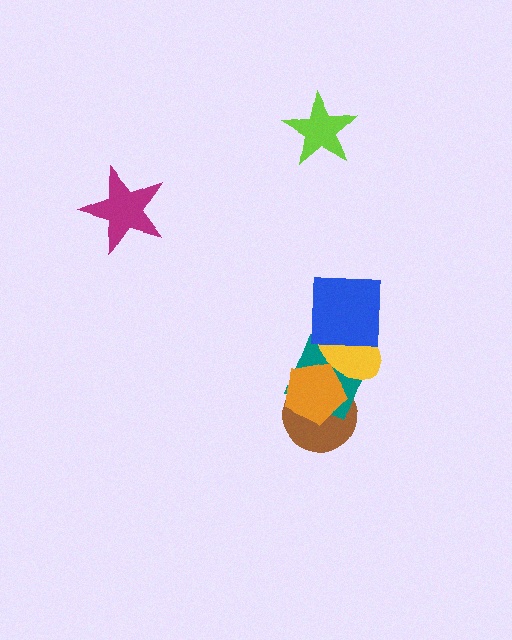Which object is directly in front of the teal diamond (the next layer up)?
The yellow ellipse is directly in front of the teal diamond.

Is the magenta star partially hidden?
No, no other shape covers it.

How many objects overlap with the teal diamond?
4 objects overlap with the teal diamond.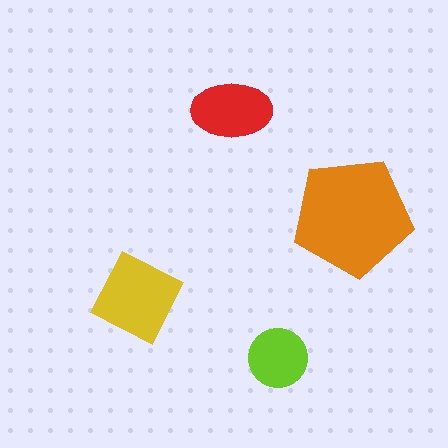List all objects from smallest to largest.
The lime circle, the red ellipse, the yellow diamond, the orange pentagon.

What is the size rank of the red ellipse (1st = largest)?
3rd.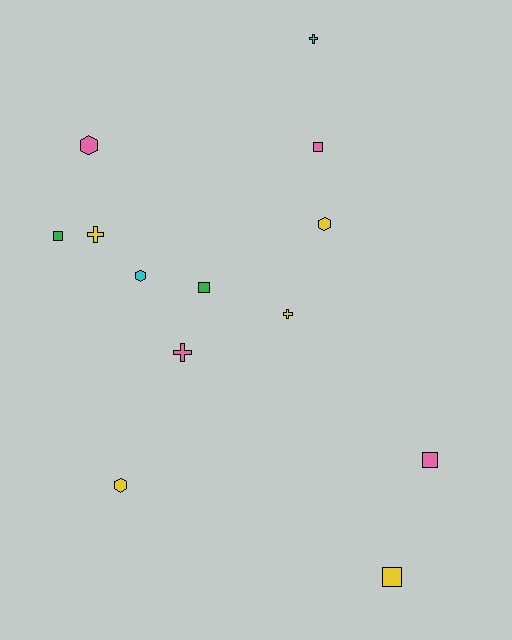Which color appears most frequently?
Yellow, with 5 objects.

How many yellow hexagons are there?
There are 2 yellow hexagons.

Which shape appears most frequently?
Square, with 5 objects.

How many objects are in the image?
There are 13 objects.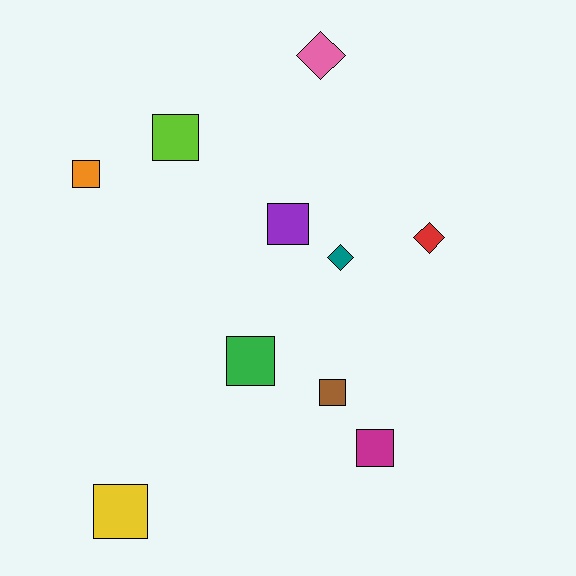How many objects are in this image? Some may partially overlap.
There are 10 objects.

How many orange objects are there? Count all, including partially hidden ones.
There is 1 orange object.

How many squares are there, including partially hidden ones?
There are 7 squares.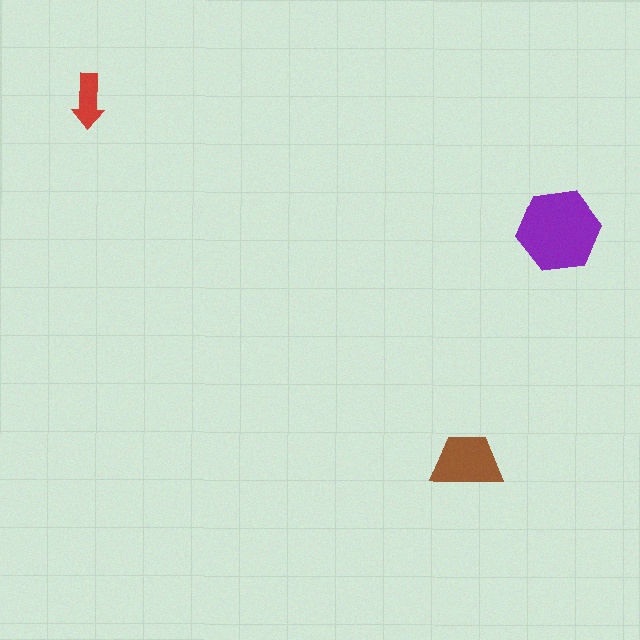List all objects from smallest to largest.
The red arrow, the brown trapezoid, the purple hexagon.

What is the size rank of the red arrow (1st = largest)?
3rd.